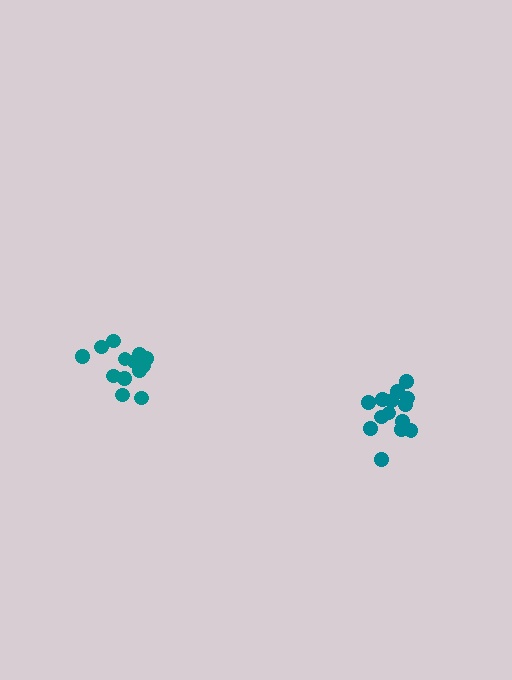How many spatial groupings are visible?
There are 2 spatial groupings.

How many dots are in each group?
Group 1: 14 dots, Group 2: 14 dots (28 total).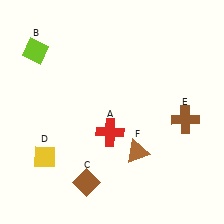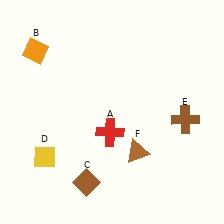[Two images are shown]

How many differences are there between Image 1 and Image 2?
There is 1 difference between the two images.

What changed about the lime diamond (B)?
In Image 1, B is lime. In Image 2, it changed to orange.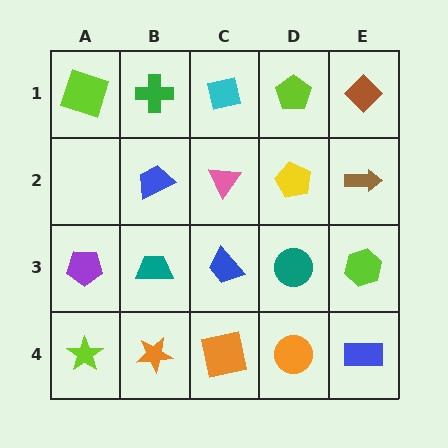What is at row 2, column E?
A brown arrow.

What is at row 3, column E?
A lime hexagon.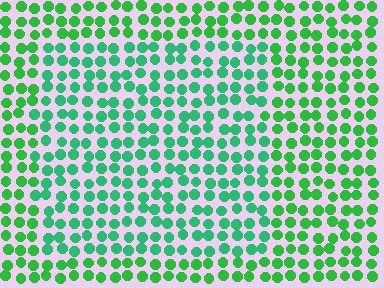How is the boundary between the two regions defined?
The boundary is defined purely by a slight shift in hue (about 24 degrees). Spacing, size, and orientation are identical on both sides.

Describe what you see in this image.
The image is filled with small green elements in a uniform arrangement. A rectangle-shaped region is visible where the elements are tinted to a slightly different hue, forming a subtle color boundary.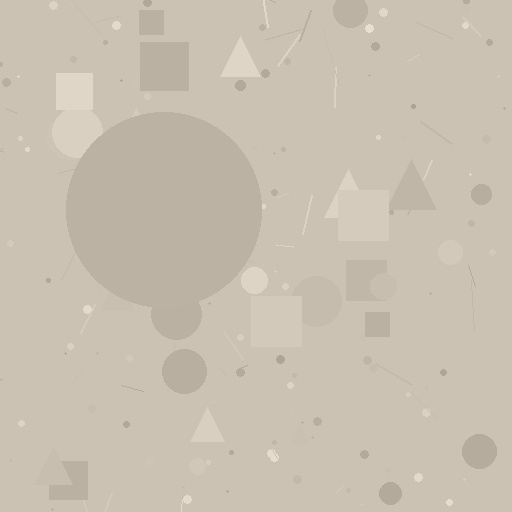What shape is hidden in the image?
A circle is hidden in the image.